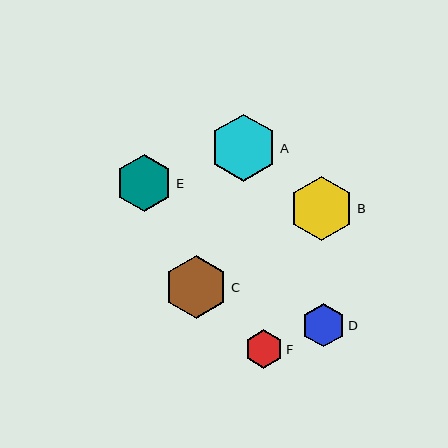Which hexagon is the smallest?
Hexagon F is the smallest with a size of approximately 38 pixels.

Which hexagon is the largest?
Hexagon A is the largest with a size of approximately 67 pixels.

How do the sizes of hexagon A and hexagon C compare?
Hexagon A and hexagon C are approximately the same size.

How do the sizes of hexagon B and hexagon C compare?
Hexagon B and hexagon C are approximately the same size.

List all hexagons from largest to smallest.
From largest to smallest: A, B, C, E, D, F.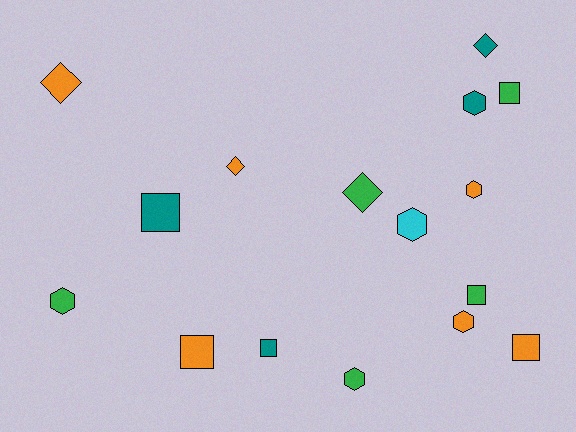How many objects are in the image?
There are 16 objects.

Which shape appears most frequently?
Hexagon, with 6 objects.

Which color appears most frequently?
Orange, with 6 objects.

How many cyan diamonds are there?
There are no cyan diamonds.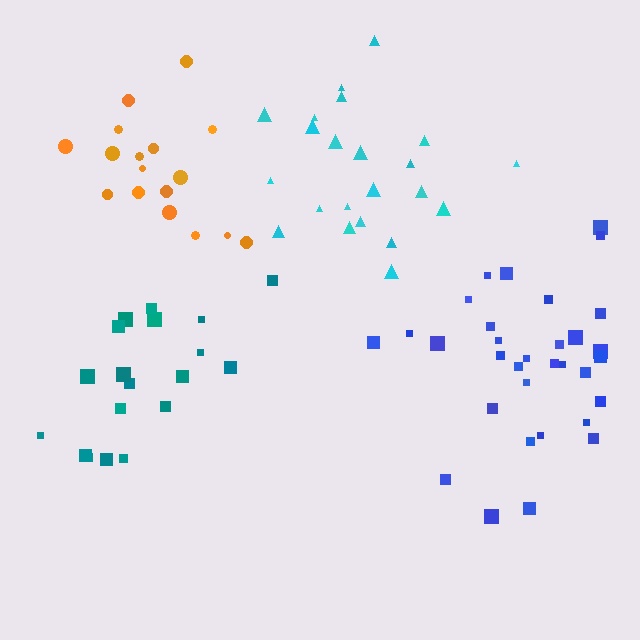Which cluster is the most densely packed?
Orange.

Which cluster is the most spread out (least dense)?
Teal.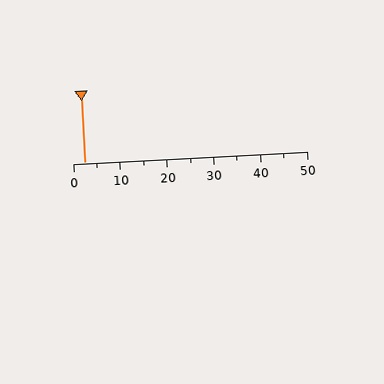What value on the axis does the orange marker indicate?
The marker indicates approximately 2.5.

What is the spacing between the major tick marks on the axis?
The major ticks are spaced 10 apart.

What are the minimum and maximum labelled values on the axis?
The axis runs from 0 to 50.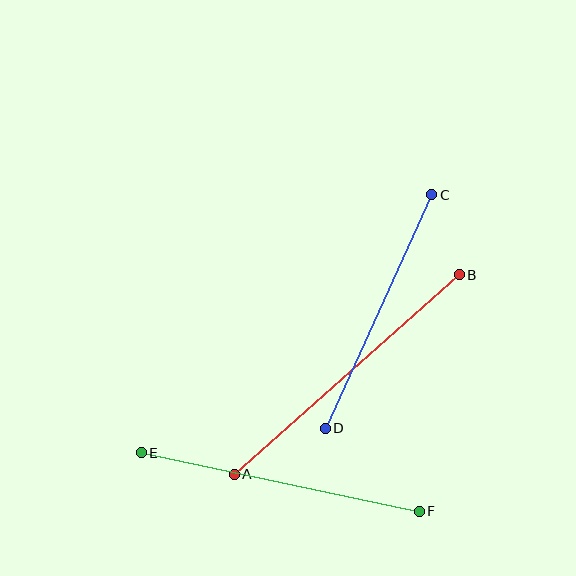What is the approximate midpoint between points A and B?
The midpoint is at approximately (347, 375) pixels.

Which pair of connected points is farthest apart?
Points A and B are farthest apart.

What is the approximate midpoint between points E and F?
The midpoint is at approximately (280, 482) pixels.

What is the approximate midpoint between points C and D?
The midpoint is at approximately (378, 312) pixels.